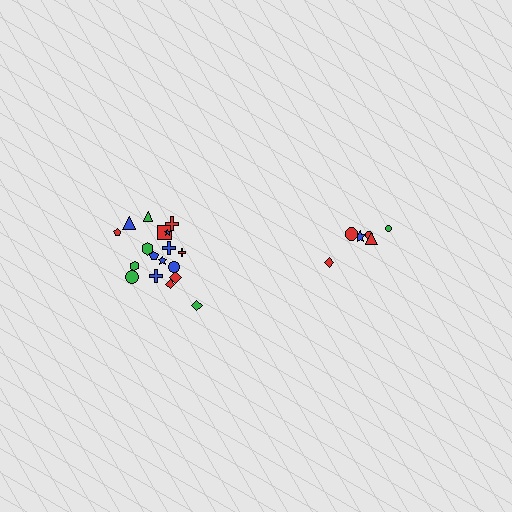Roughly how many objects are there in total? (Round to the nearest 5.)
Roughly 25 objects in total.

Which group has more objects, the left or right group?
The left group.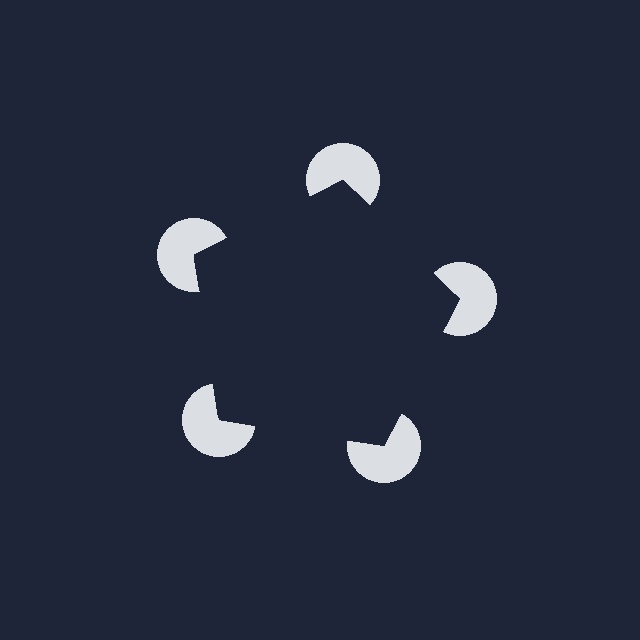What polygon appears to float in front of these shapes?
An illusory pentagon — its edges are inferred from the aligned wedge cuts in the pac-man discs, not physically drawn.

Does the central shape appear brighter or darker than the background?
It typically appears slightly darker than the background, even though no actual brightness change is drawn.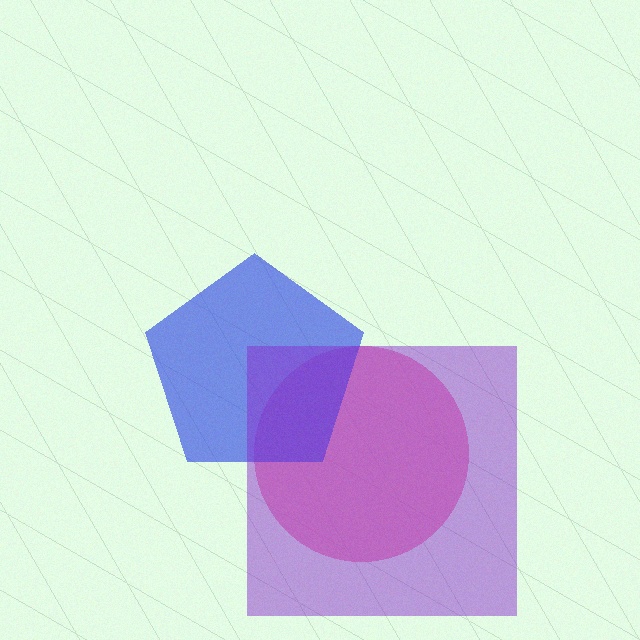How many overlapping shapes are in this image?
There are 3 overlapping shapes in the image.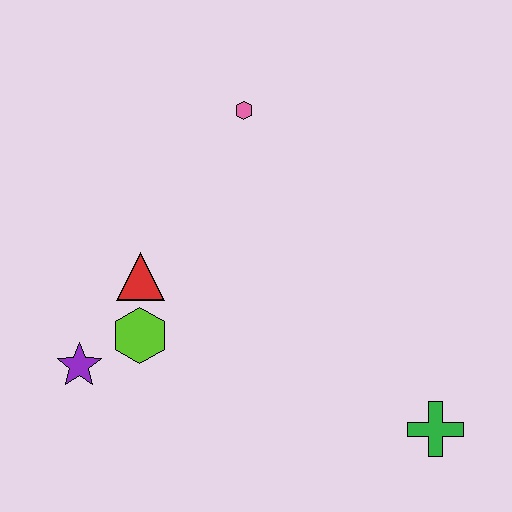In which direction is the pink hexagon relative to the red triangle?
The pink hexagon is above the red triangle.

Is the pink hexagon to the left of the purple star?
No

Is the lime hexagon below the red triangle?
Yes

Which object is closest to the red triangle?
The lime hexagon is closest to the red triangle.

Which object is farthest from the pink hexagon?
The green cross is farthest from the pink hexagon.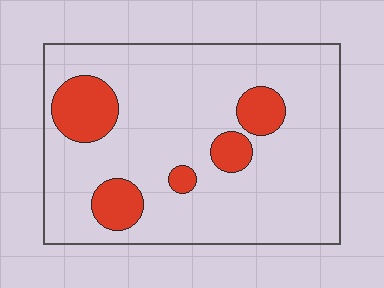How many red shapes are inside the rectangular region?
5.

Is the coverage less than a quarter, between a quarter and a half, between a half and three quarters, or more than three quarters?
Less than a quarter.